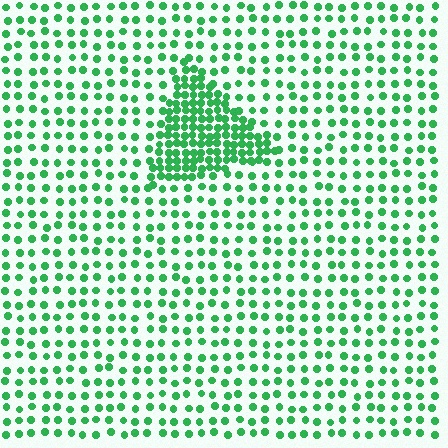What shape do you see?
I see a triangle.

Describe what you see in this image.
The image contains small green elements arranged at two different densities. A triangle-shaped region is visible where the elements are more densely packed than the surrounding area.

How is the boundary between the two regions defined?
The boundary is defined by a change in element density (approximately 2.5x ratio). All elements are the same color, size, and shape.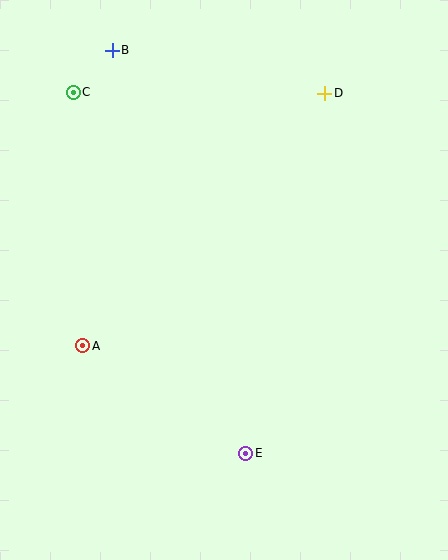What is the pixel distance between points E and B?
The distance between E and B is 424 pixels.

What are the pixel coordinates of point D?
Point D is at (325, 93).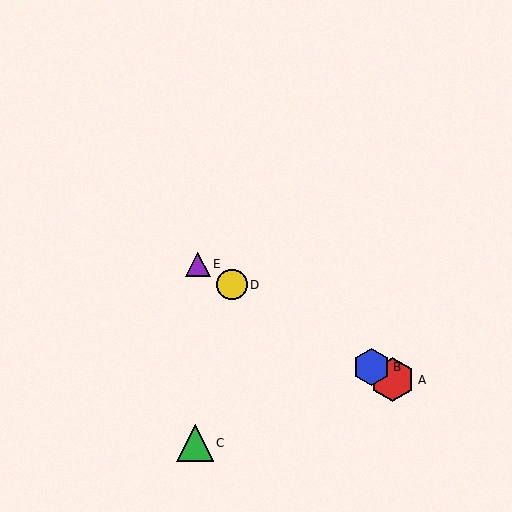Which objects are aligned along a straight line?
Objects A, B, D, E are aligned along a straight line.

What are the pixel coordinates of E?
Object E is at (198, 264).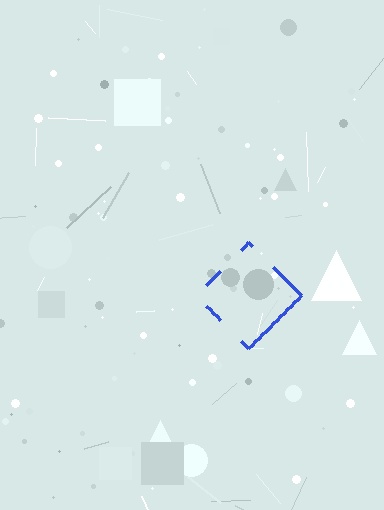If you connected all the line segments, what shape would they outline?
They would outline a diamond.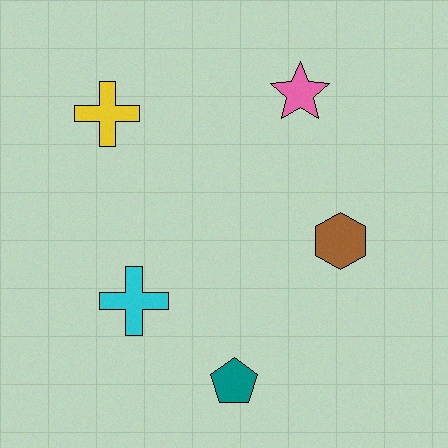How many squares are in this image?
There are no squares.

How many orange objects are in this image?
There are no orange objects.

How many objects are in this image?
There are 5 objects.